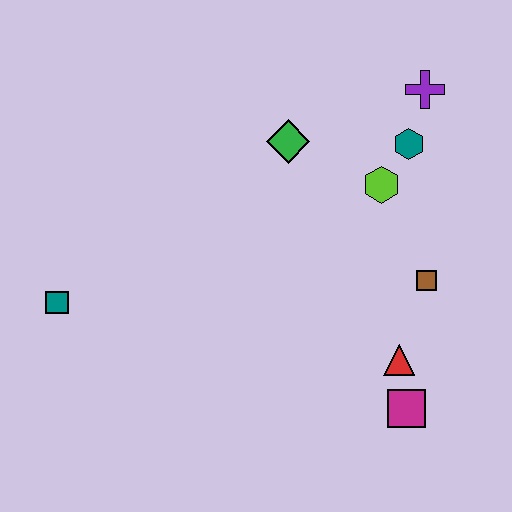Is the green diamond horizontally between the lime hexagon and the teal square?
Yes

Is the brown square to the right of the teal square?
Yes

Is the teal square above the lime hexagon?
No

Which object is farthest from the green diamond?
The magenta square is farthest from the green diamond.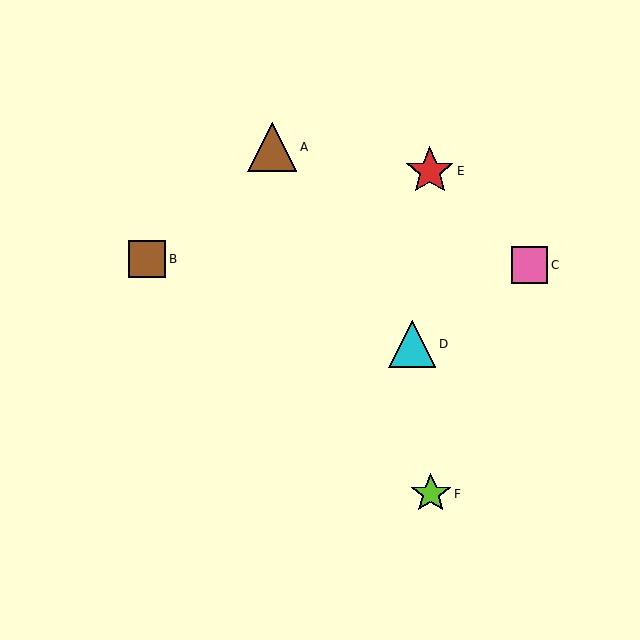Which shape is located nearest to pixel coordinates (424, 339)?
The cyan triangle (labeled D) at (412, 344) is nearest to that location.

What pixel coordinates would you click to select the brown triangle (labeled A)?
Click at (272, 147) to select the brown triangle A.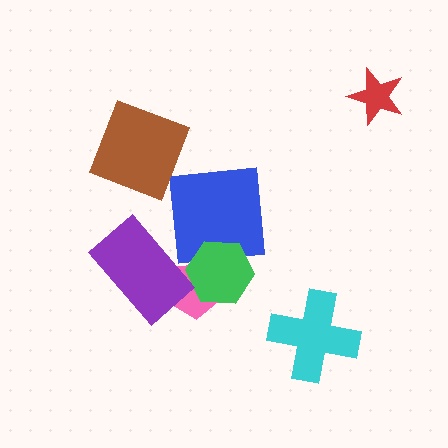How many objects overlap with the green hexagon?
2 objects overlap with the green hexagon.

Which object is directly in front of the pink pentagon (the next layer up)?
The green hexagon is directly in front of the pink pentagon.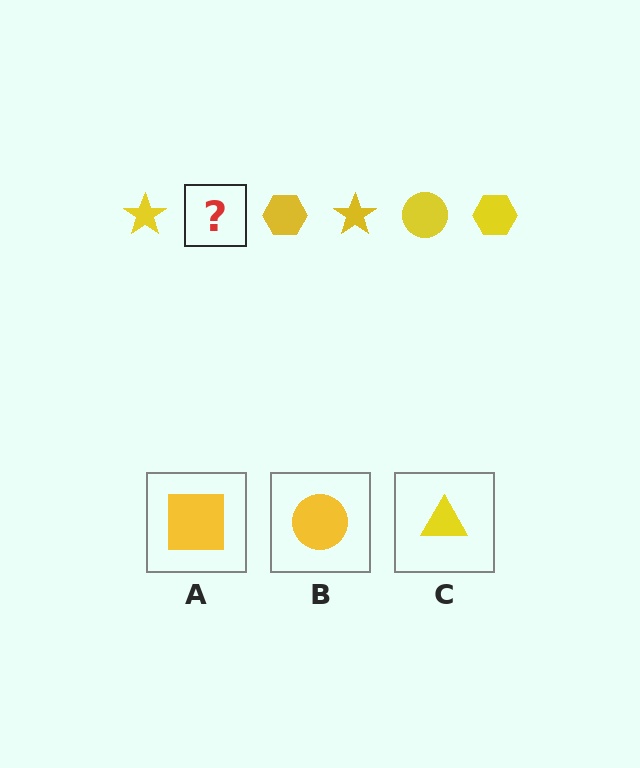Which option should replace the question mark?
Option B.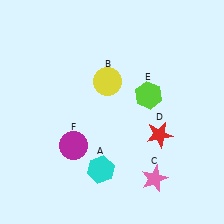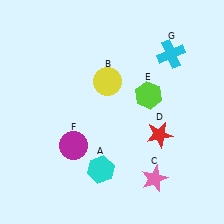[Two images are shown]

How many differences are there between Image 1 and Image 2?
There is 1 difference between the two images.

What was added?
A cyan cross (G) was added in Image 2.